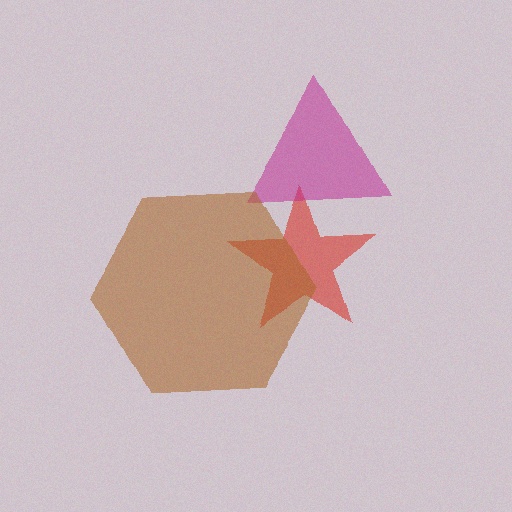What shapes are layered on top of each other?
The layered shapes are: a red star, a magenta triangle, a brown hexagon.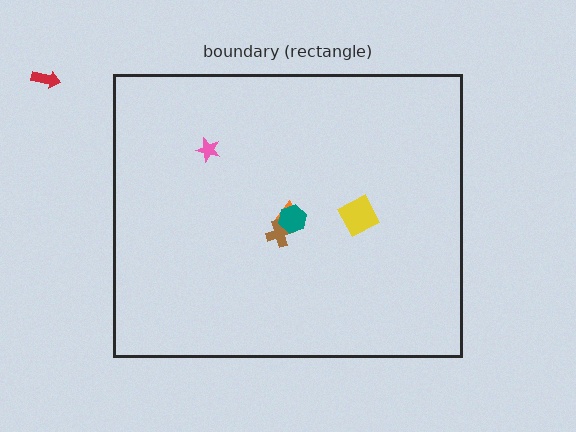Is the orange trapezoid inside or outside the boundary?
Inside.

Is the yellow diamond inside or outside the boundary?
Inside.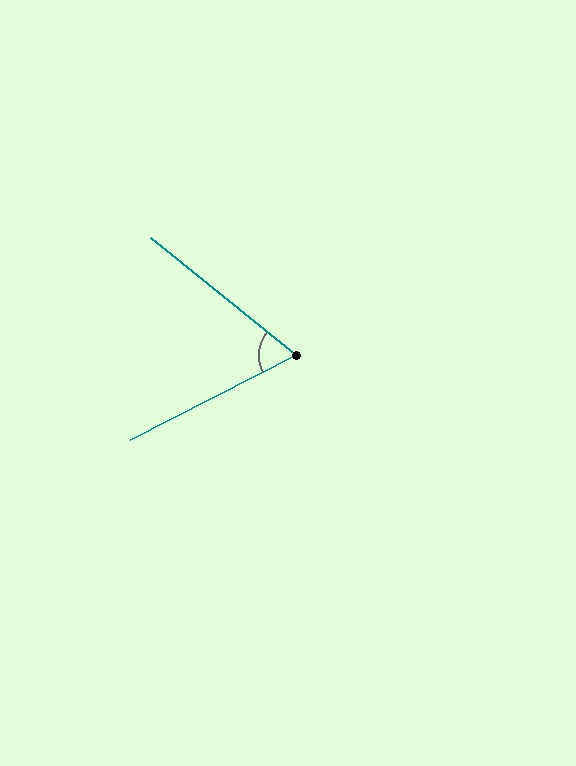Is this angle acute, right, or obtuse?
It is acute.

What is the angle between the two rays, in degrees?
Approximately 66 degrees.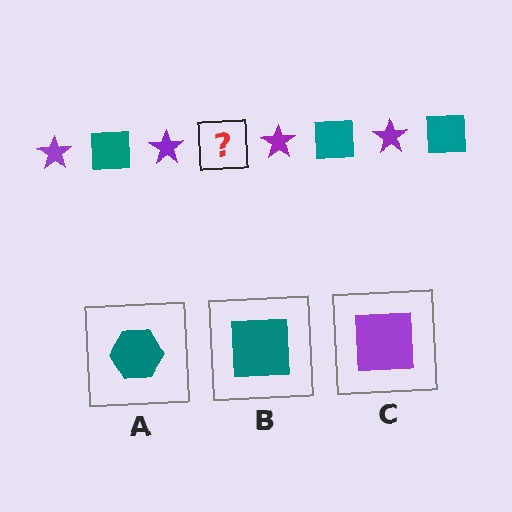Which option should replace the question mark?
Option B.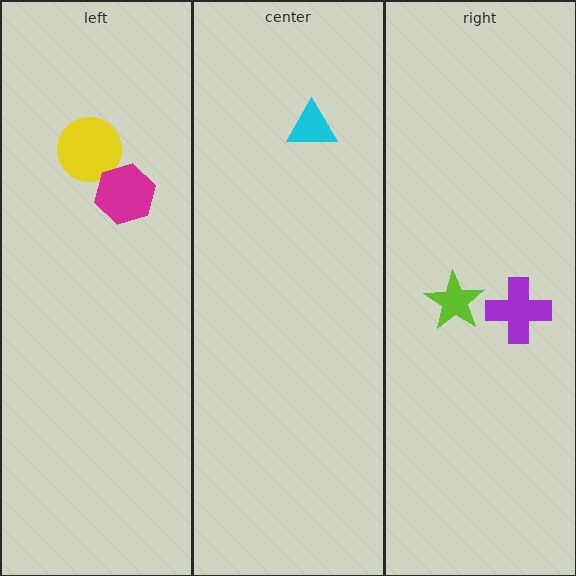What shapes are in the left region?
The yellow circle, the magenta hexagon.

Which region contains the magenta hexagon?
The left region.